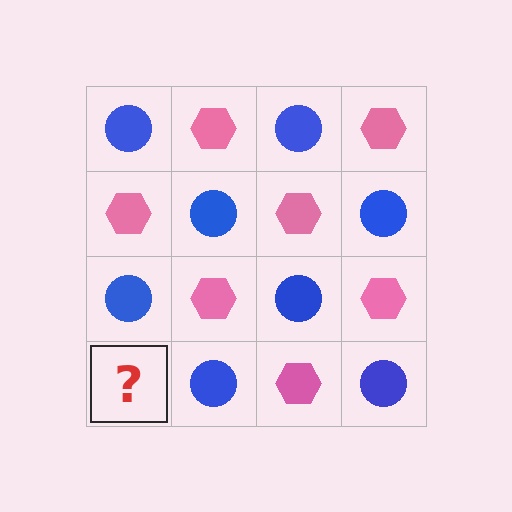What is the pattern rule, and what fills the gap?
The rule is that it alternates blue circle and pink hexagon in a checkerboard pattern. The gap should be filled with a pink hexagon.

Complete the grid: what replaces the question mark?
The question mark should be replaced with a pink hexagon.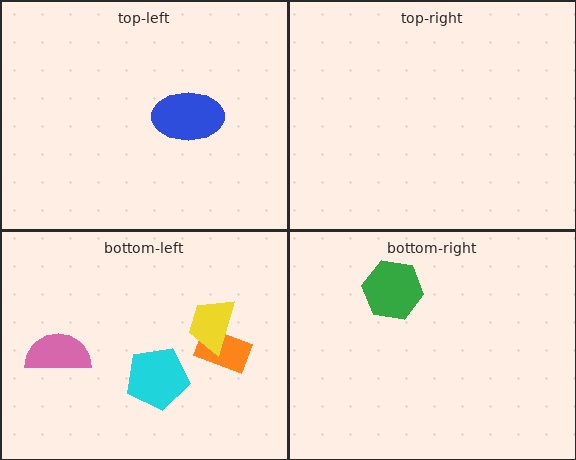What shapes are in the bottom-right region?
The green hexagon.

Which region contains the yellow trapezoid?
The bottom-left region.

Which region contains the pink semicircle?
The bottom-left region.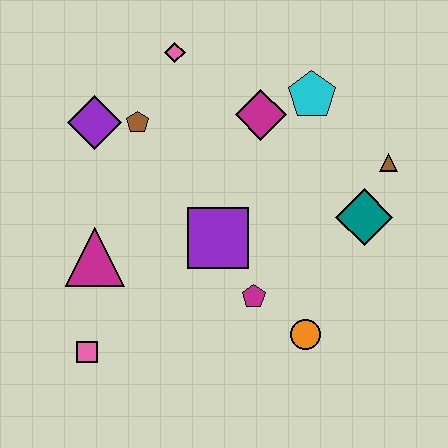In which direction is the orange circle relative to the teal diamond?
The orange circle is below the teal diamond.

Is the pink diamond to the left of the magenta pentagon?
Yes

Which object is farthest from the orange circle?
The pink diamond is farthest from the orange circle.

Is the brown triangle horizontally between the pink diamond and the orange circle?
No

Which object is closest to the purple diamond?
The brown pentagon is closest to the purple diamond.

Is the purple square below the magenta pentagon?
No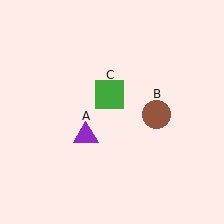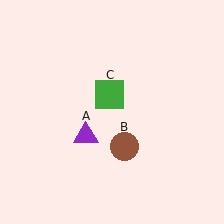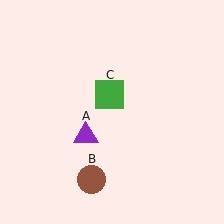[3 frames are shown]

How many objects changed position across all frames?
1 object changed position: brown circle (object B).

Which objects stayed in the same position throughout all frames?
Purple triangle (object A) and green square (object C) remained stationary.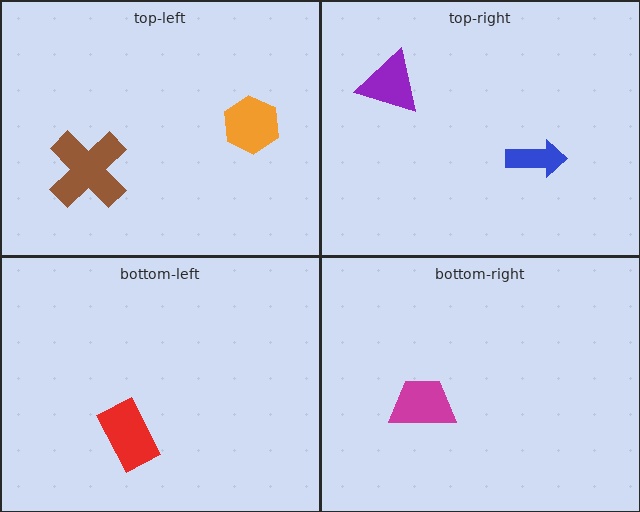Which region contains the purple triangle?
The top-right region.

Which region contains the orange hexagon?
The top-left region.